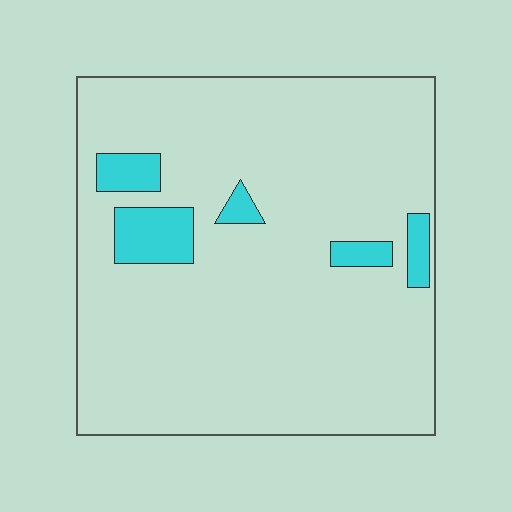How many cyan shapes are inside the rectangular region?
5.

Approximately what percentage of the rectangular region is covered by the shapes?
Approximately 10%.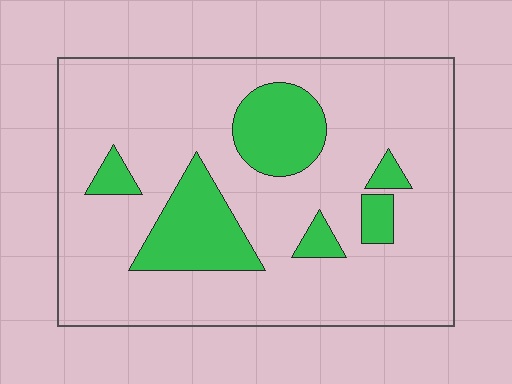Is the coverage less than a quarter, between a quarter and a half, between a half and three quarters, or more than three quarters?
Less than a quarter.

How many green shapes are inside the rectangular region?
6.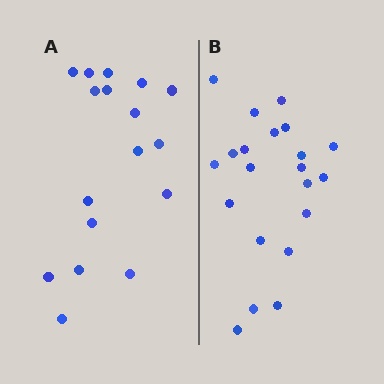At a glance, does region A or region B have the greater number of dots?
Region B (the right region) has more dots.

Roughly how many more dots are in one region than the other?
Region B has about 4 more dots than region A.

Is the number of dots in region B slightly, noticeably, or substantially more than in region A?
Region B has only slightly more — the two regions are fairly close. The ratio is roughly 1.2 to 1.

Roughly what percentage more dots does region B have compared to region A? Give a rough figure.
About 25% more.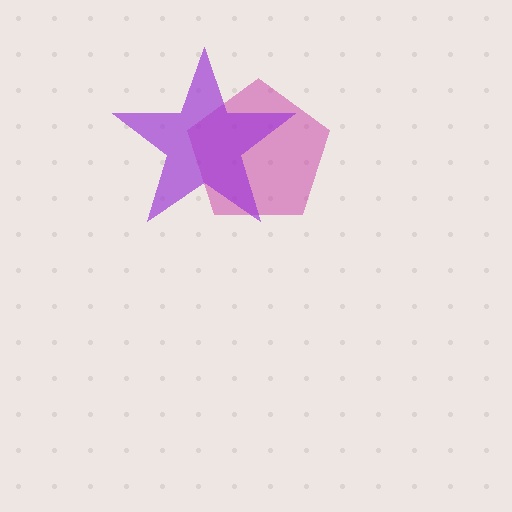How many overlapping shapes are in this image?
There are 2 overlapping shapes in the image.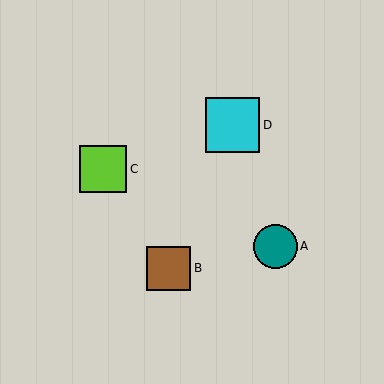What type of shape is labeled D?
Shape D is a cyan square.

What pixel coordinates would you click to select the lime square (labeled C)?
Click at (103, 169) to select the lime square C.